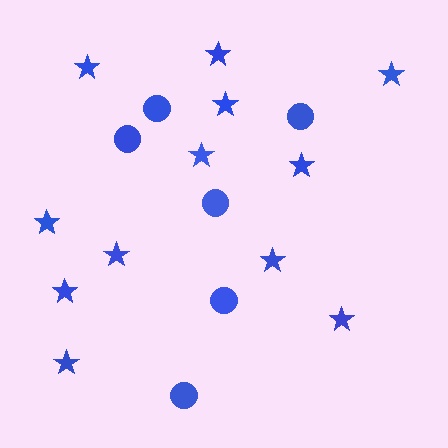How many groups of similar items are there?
There are 2 groups: one group of circles (6) and one group of stars (12).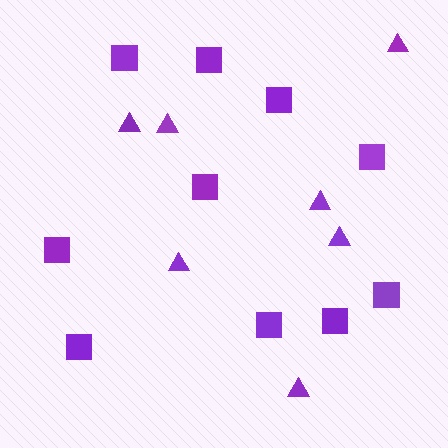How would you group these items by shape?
There are 2 groups: one group of squares (10) and one group of triangles (7).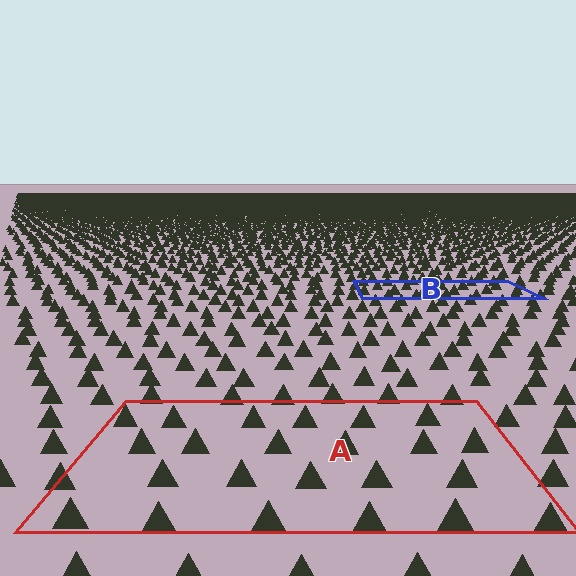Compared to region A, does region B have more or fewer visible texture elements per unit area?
Region B has more texture elements per unit area — they are packed more densely because it is farther away.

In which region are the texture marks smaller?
The texture marks are smaller in region B, because it is farther away.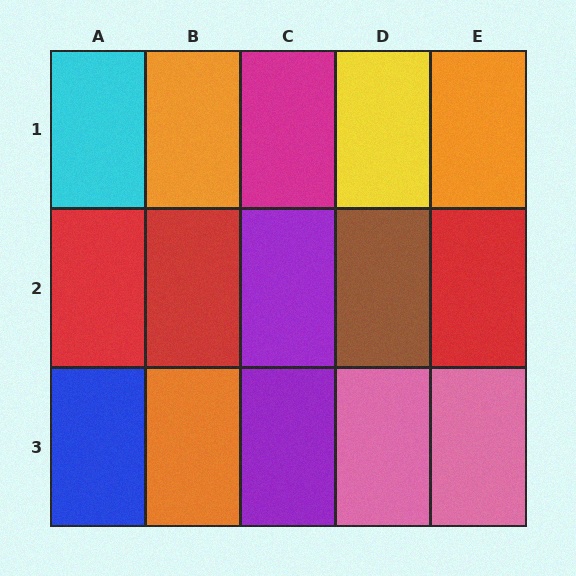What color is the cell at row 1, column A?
Cyan.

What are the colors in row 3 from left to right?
Blue, orange, purple, pink, pink.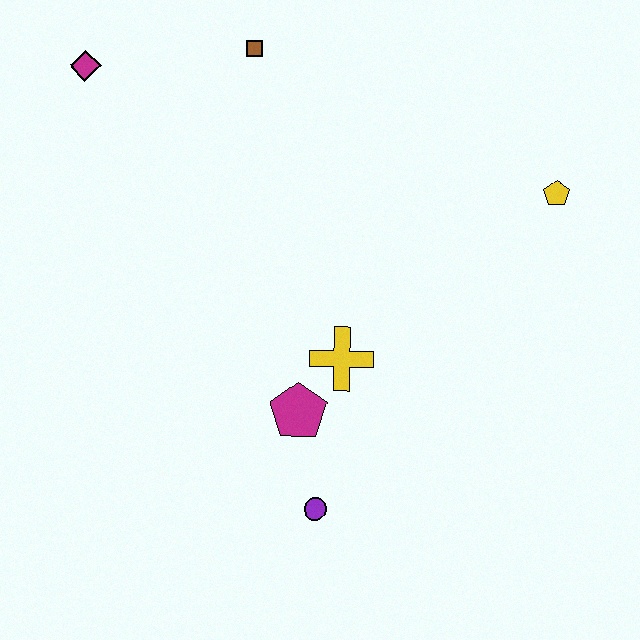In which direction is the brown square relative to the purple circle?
The brown square is above the purple circle.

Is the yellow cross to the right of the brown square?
Yes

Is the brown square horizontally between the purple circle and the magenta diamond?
Yes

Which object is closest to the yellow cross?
The magenta pentagon is closest to the yellow cross.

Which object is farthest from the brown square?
The purple circle is farthest from the brown square.